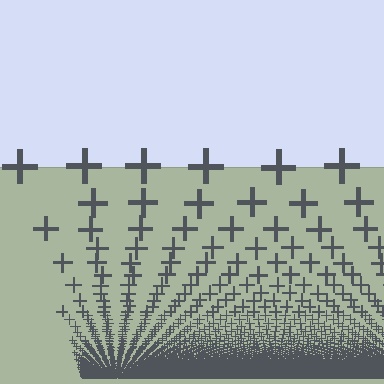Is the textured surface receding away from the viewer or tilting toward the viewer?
The surface appears to tilt toward the viewer. Texture elements get larger and sparser toward the top.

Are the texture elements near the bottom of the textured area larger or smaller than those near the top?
Smaller. The gradient is inverted — elements near the bottom are smaller and denser.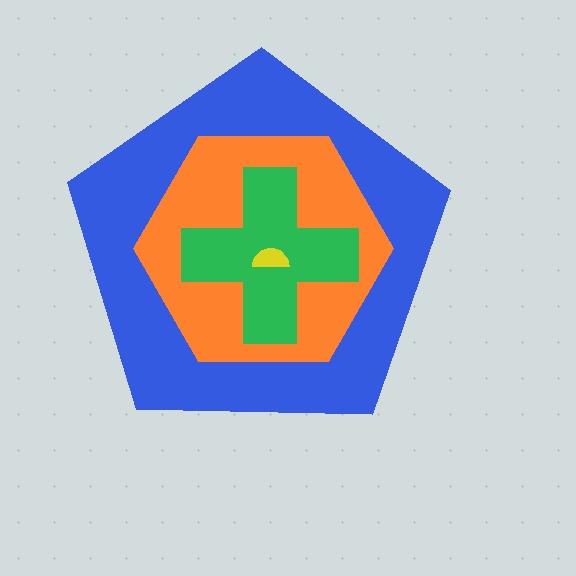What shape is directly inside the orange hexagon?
The green cross.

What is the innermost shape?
The yellow semicircle.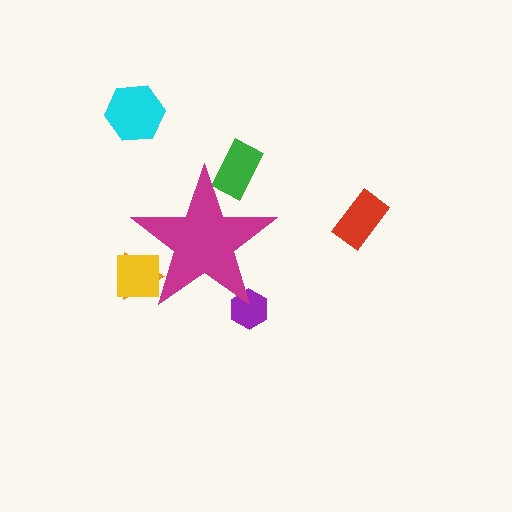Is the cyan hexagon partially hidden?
No, the cyan hexagon is fully visible.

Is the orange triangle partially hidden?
Yes, the orange triangle is partially hidden behind the magenta star.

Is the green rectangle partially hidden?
Yes, the green rectangle is partially hidden behind the magenta star.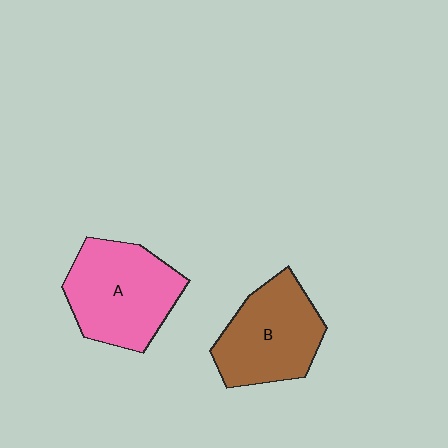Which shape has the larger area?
Shape A (pink).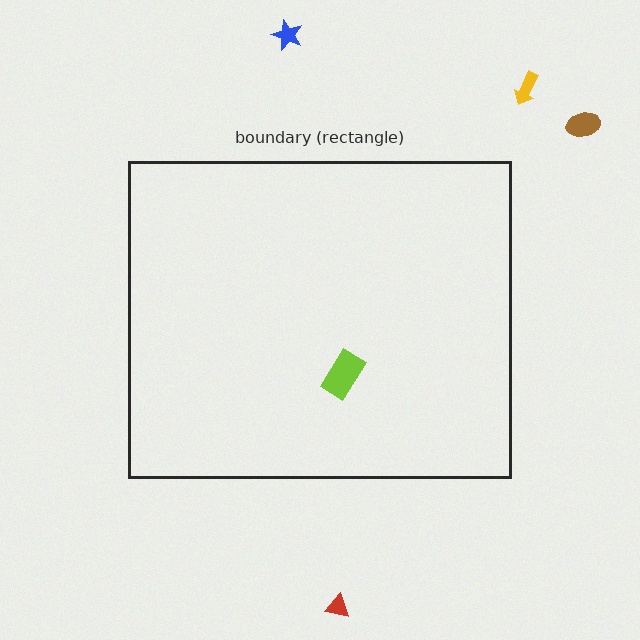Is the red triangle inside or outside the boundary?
Outside.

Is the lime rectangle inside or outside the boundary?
Inside.